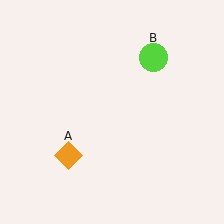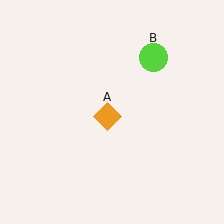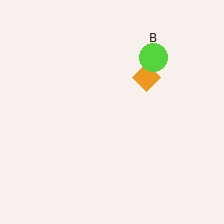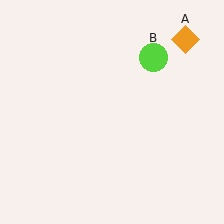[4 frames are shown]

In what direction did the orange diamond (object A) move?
The orange diamond (object A) moved up and to the right.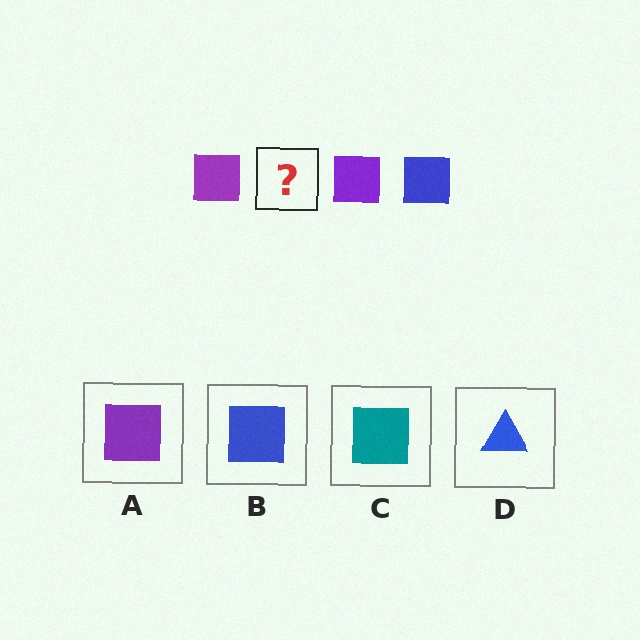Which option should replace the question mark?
Option B.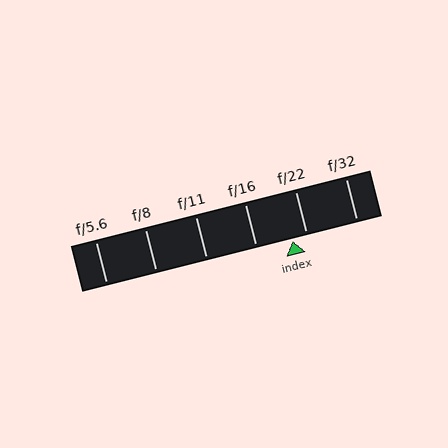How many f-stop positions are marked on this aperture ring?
There are 6 f-stop positions marked.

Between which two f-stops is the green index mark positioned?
The index mark is between f/16 and f/22.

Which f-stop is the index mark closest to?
The index mark is closest to f/22.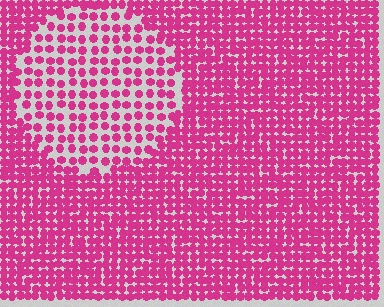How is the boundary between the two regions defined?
The boundary is defined by a change in element density (approximately 2.0x ratio). All elements are the same color, size, and shape.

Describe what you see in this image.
The image contains small magenta elements arranged at two different densities. A circle-shaped region is visible where the elements are less densely packed than the surrounding area.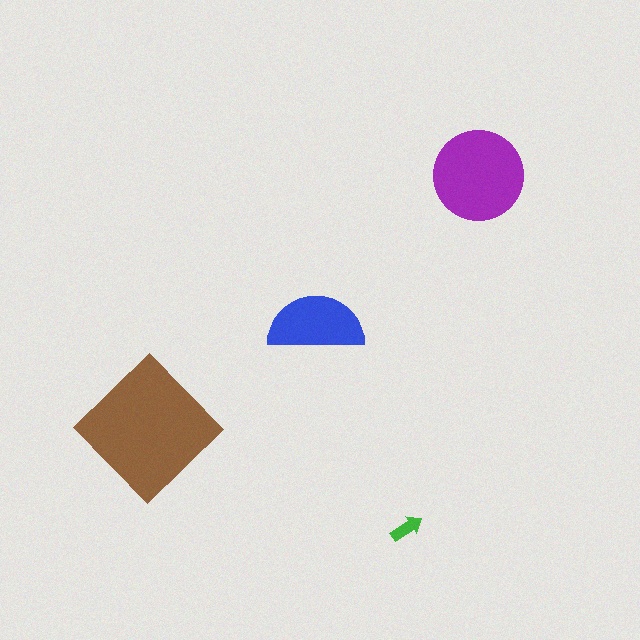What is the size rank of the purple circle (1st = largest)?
2nd.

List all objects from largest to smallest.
The brown diamond, the purple circle, the blue semicircle, the green arrow.